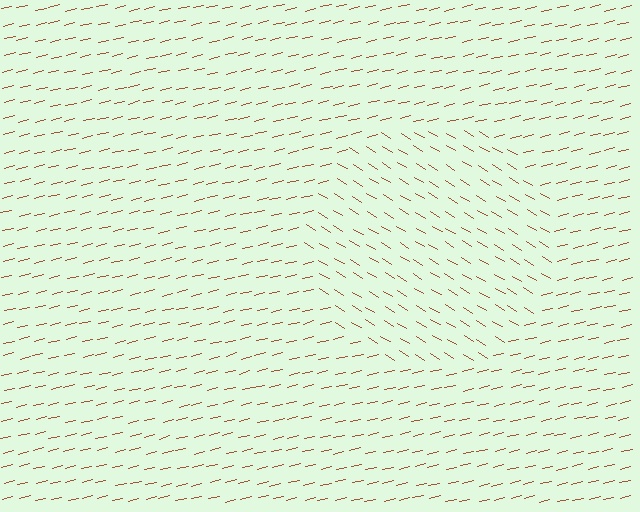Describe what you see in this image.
The image is filled with small brown line segments. A circle region in the image has lines oriented differently from the surrounding lines, creating a visible texture boundary.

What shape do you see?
I see a circle.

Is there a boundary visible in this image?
Yes, there is a texture boundary formed by a change in line orientation.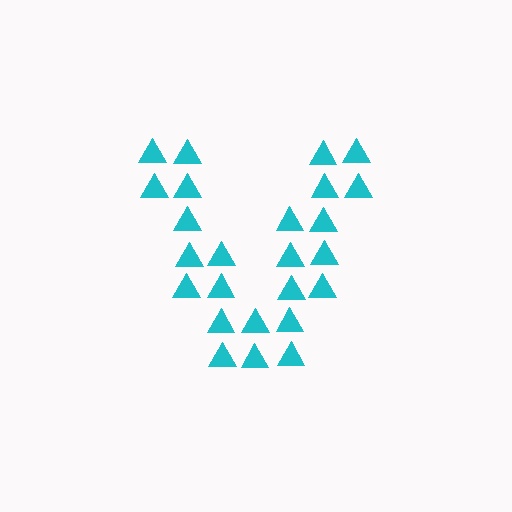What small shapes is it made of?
It is made of small triangles.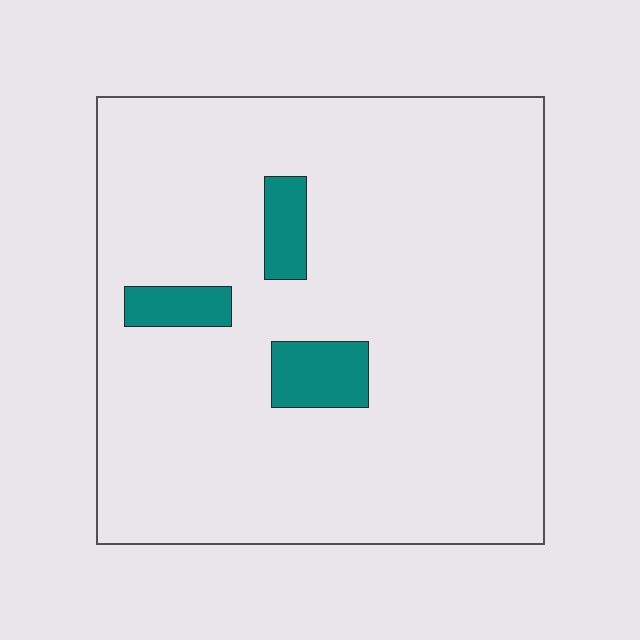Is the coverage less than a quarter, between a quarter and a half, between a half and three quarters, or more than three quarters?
Less than a quarter.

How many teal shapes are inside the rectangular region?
3.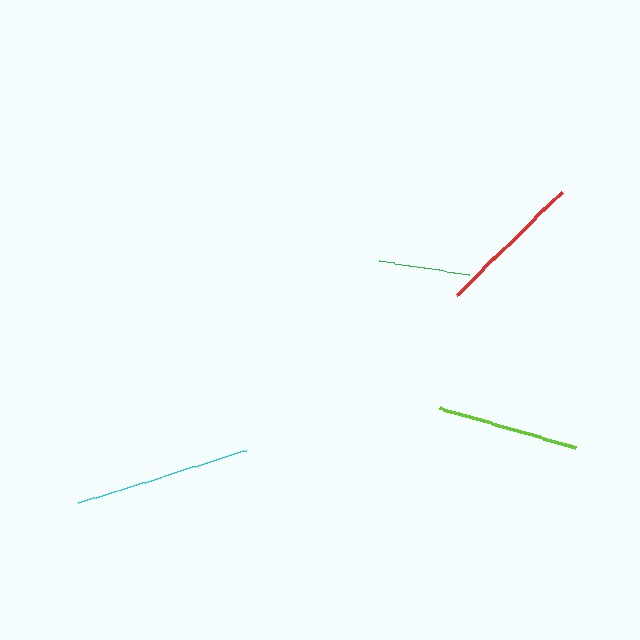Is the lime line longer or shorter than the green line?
The lime line is longer than the green line.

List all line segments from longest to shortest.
From longest to shortest: cyan, red, lime, green.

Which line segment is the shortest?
The green line is the shortest at approximately 91 pixels.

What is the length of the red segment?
The red segment is approximately 147 pixels long.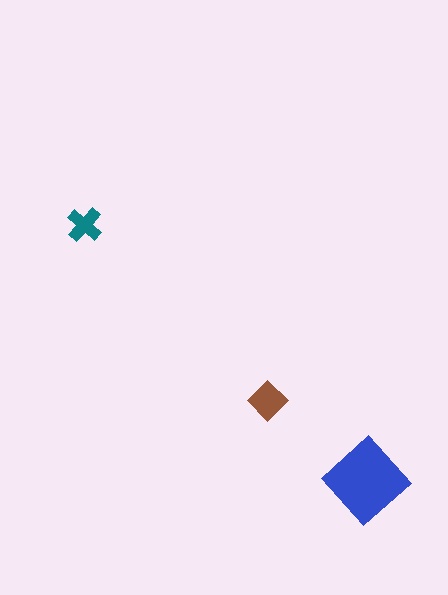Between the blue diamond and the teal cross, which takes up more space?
The blue diamond.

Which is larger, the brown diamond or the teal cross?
The brown diamond.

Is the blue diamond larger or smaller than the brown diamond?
Larger.